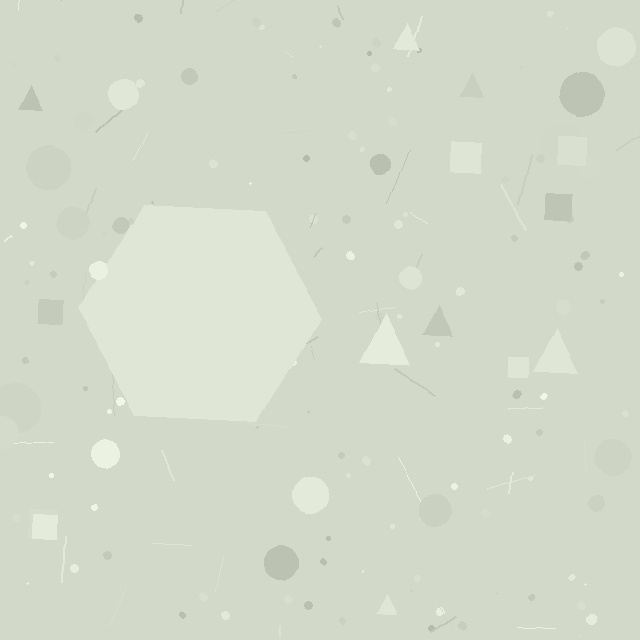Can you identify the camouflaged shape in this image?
The camouflaged shape is a hexagon.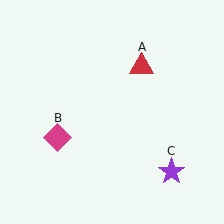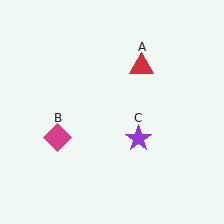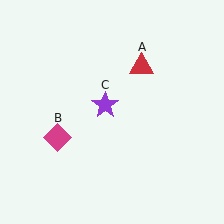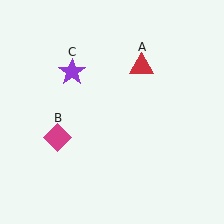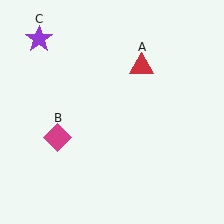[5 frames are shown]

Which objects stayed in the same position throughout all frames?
Red triangle (object A) and magenta diamond (object B) remained stationary.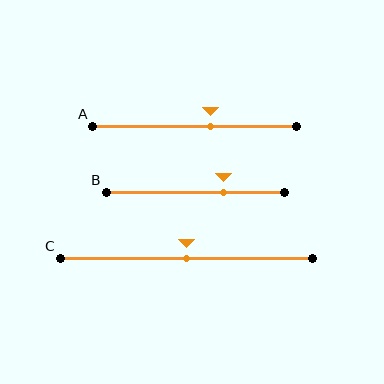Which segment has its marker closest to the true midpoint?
Segment C has its marker closest to the true midpoint.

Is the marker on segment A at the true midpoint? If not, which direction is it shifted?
No, the marker on segment A is shifted to the right by about 8% of the segment length.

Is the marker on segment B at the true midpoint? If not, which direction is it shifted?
No, the marker on segment B is shifted to the right by about 16% of the segment length.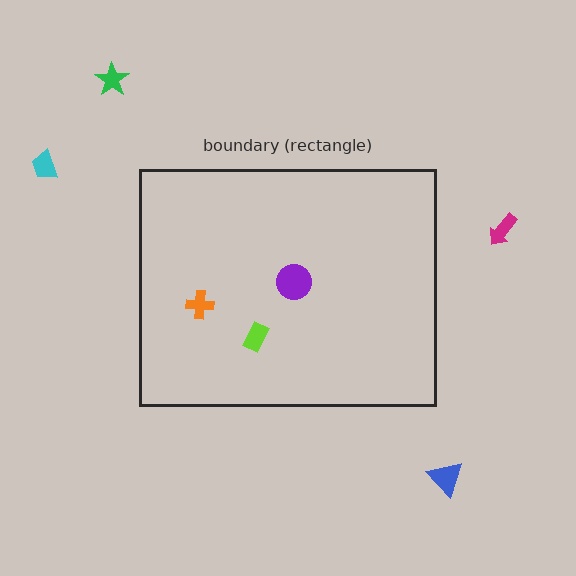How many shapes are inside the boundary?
3 inside, 4 outside.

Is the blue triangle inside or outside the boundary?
Outside.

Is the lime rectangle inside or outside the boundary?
Inside.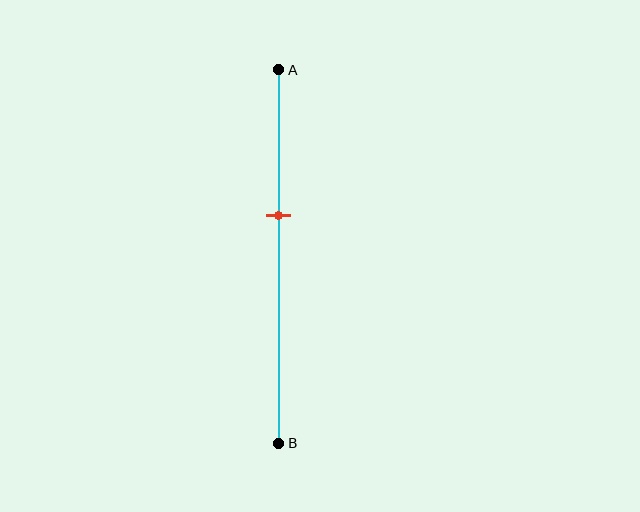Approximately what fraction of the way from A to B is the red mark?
The red mark is approximately 40% of the way from A to B.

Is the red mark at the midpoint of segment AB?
No, the mark is at about 40% from A, not at the 50% midpoint.